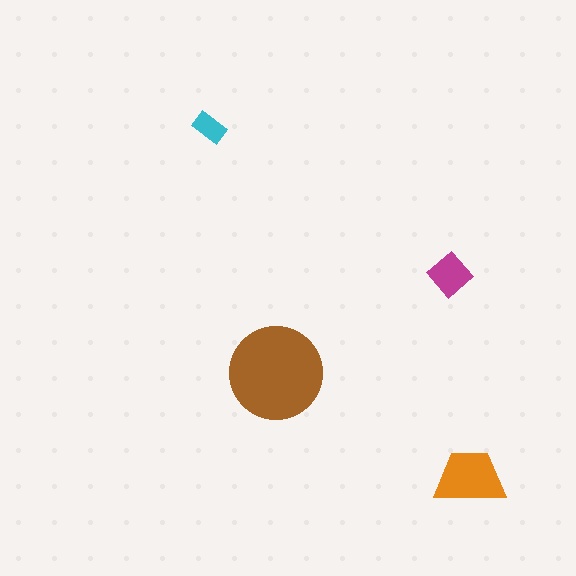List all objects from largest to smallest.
The brown circle, the orange trapezoid, the magenta diamond, the cyan rectangle.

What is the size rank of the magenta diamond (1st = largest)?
3rd.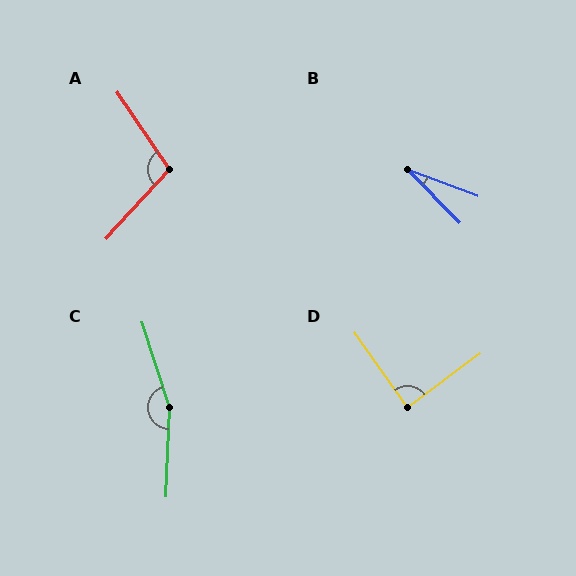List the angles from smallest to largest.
B (25°), D (89°), A (104°), C (160°).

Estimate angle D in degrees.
Approximately 89 degrees.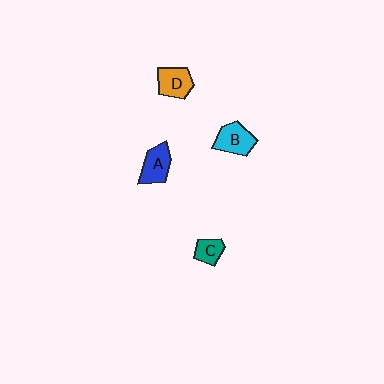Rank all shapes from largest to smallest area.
From largest to smallest: B (cyan), A (blue), D (orange), C (teal).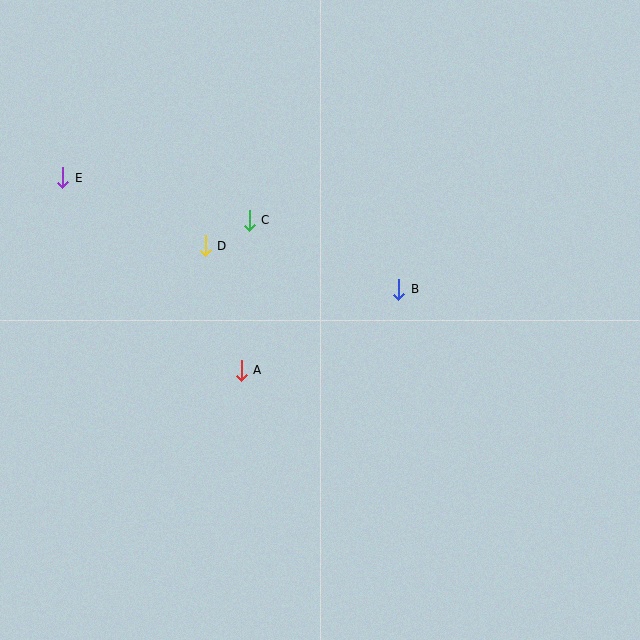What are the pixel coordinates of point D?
Point D is at (205, 246).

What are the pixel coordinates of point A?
Point A is at (241, 370).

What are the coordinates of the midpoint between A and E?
The midpoint between A and E is at (152, 274).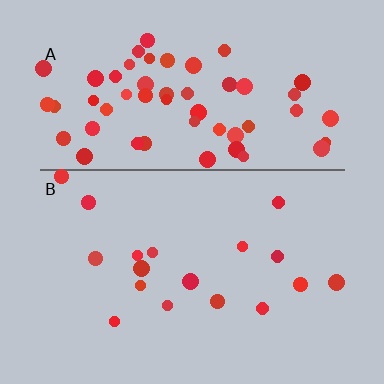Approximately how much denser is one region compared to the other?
Approximately 3.3× — region A over region B.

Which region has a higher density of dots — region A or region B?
A (the top).